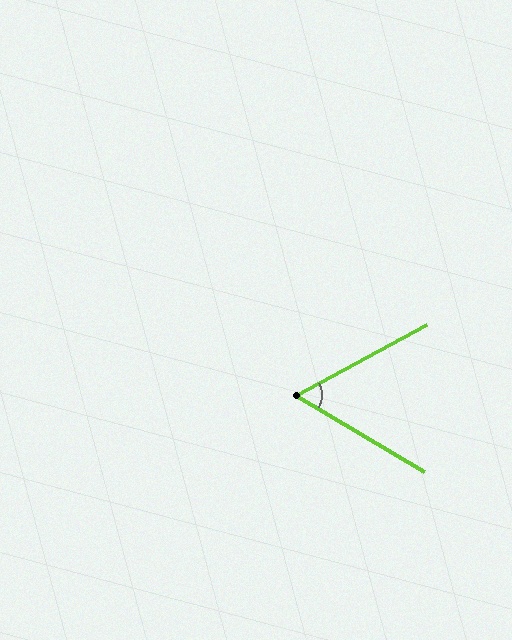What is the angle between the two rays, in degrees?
Approximately 59 degrees.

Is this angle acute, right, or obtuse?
It is acute.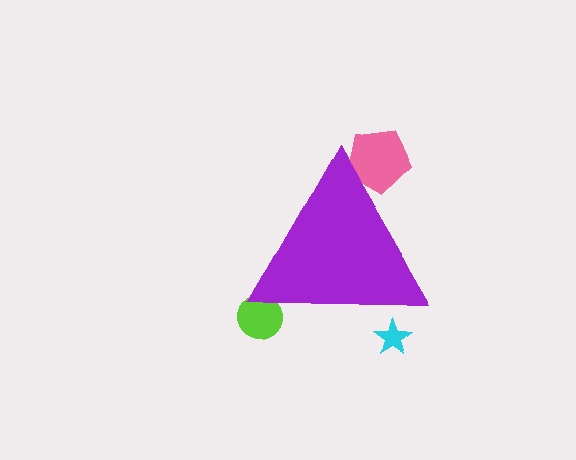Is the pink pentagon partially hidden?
Yes, the pink pentagon is partially hidden behind the purple triangle.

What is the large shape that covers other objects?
A purple triangle.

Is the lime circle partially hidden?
Yes, the lime circle is partially hidden behind the purple triangle.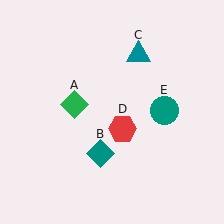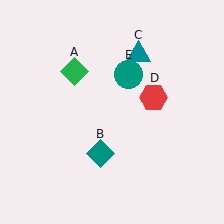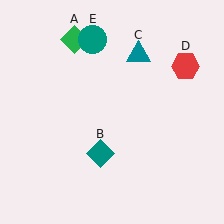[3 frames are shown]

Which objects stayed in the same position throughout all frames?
Teal diamond (object B) and teal triangle (object C) remained stationary.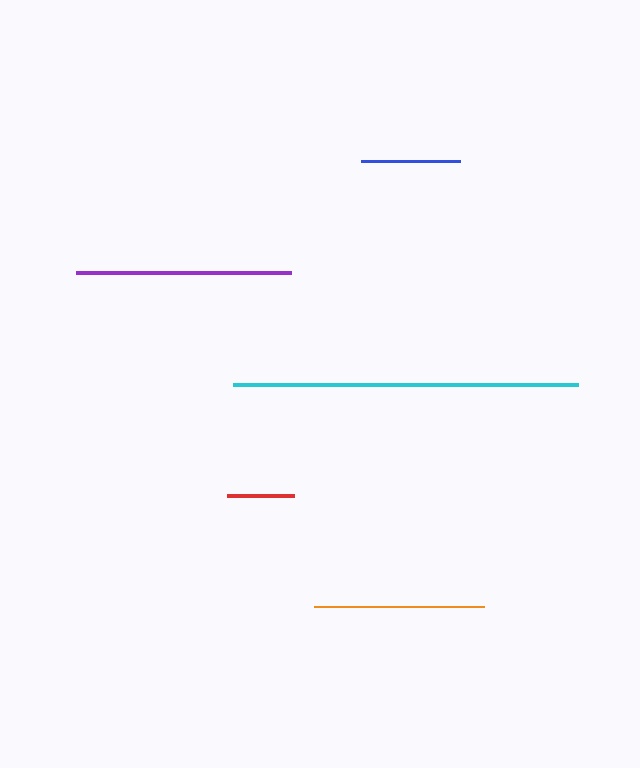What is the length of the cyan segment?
The cyan segment is approximately 345 pixels long.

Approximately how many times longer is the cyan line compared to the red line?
The cyan line is approximately 5.1 times the length of the red line.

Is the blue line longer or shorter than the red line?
The blue line is longer than the red line.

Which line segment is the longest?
The cyan line is the longest at approximately 345 pixels.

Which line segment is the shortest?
The red line is the shortest at approximately 67 pixels.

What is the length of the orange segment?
The orange segment is approximately 170 pixels long.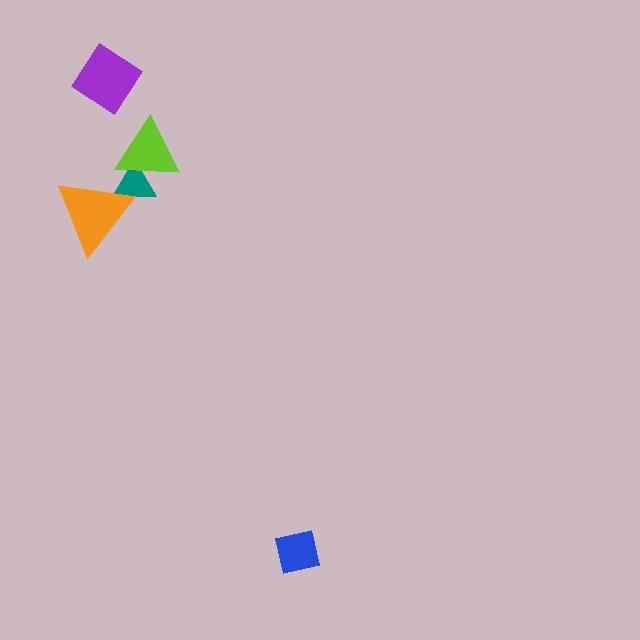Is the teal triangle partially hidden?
Yes, it is partially covered by another shape.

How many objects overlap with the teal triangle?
2 objects overlap with the teal triangle.